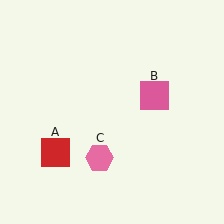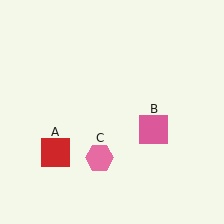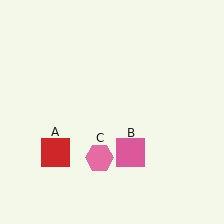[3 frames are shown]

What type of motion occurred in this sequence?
The pink square (object B) rotated clockwise around the center of the scene.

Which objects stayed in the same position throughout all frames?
Red square (object A) and pink hexagon (object C) remained stationary.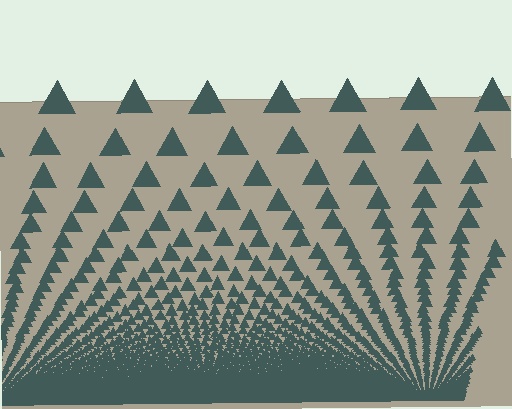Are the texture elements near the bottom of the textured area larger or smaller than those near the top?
Smaller. The gradient is inverted — elements near the bottom are smaller and denser.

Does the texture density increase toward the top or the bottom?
Density increases toward the bottom.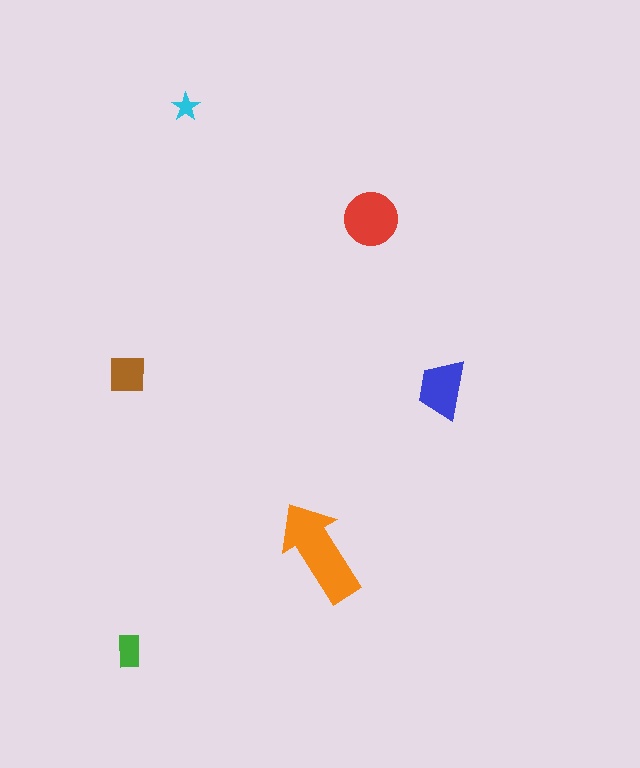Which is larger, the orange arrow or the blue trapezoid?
The orange arrow.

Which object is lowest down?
The green rectangle is bottommost.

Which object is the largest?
The orange arrow.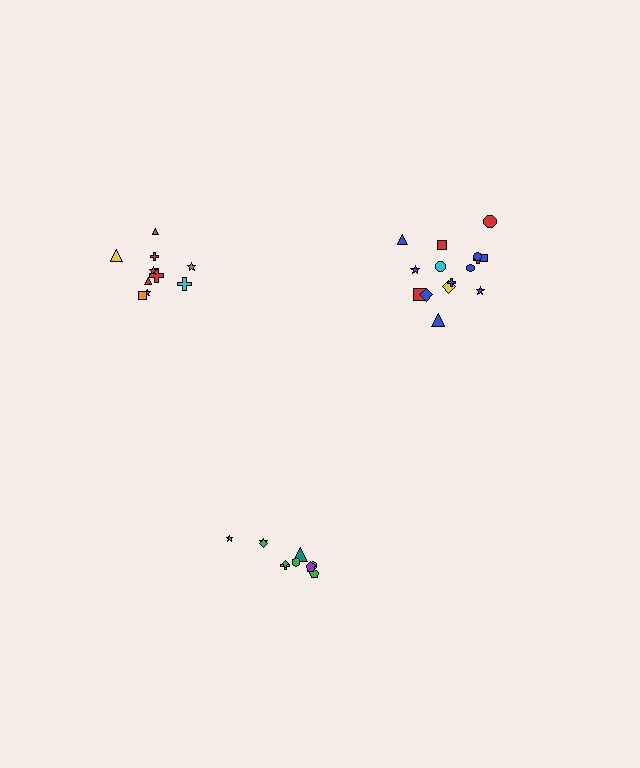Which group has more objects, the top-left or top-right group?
The top-right group.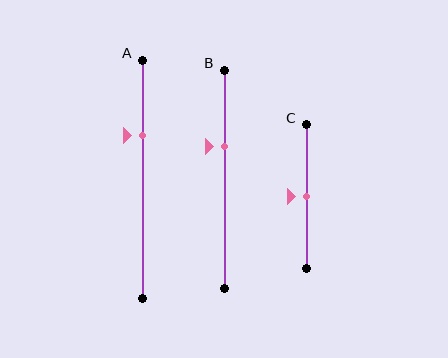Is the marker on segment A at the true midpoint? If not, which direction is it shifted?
No, the marker on segment A is shifted upward by about 18% of the segment length.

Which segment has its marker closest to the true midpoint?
Segment C has its marker closest to the true midpoint.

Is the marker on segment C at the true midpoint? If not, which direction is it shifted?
Yes, the marker on segment C is at the true midpoint.